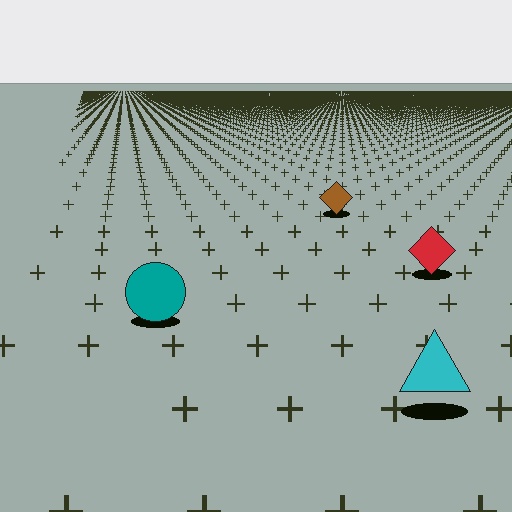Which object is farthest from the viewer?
The brown diamond is farthest from the viewer. It appears smaller and the ground texture around it is denser.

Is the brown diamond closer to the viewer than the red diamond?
No. The red diamond is closer — you can tell from the texture gradient: the ground texture is coarser near it.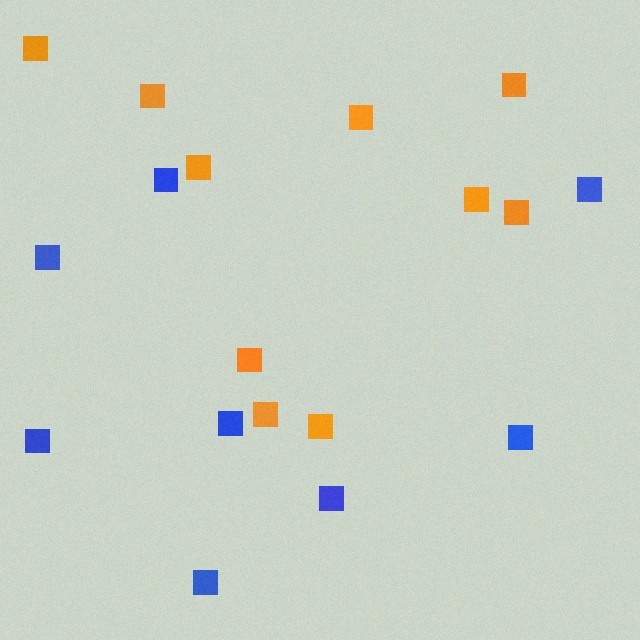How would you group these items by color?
There are 2 groups: one group of blue squares (8) and one group of orange squares (10).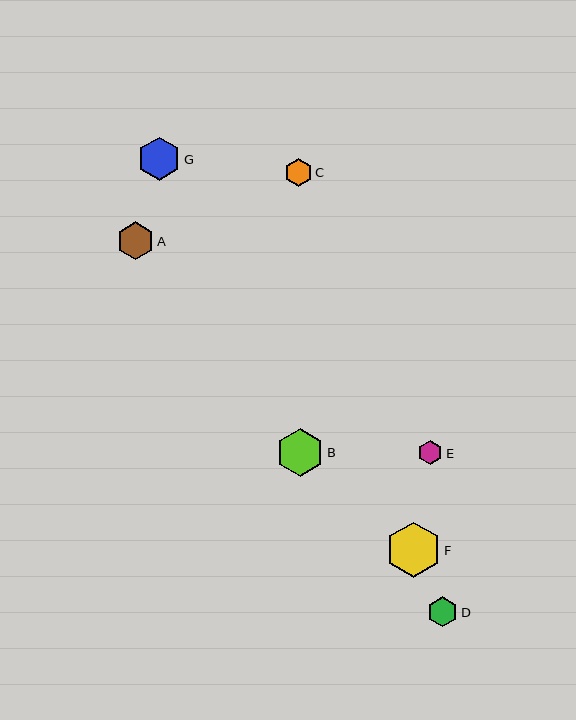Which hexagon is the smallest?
Hexagon E is the smallest with a size of approximately 25 pixels.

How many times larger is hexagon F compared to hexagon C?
Hexagon F is approximately 2.0 times the size of hexagon C.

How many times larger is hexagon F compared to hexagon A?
Hexagon F is approximately 1.5 times the size of hexagon A.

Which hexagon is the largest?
Hexagon F is the largest with a size of approximately 55 pixels.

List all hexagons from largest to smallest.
From largest to smallest: F, B, G, A, D, C, E.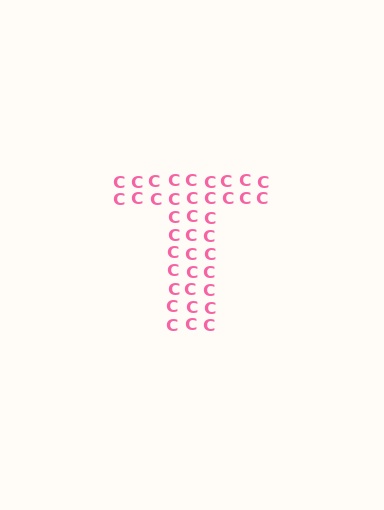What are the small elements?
The small elements are letter C's.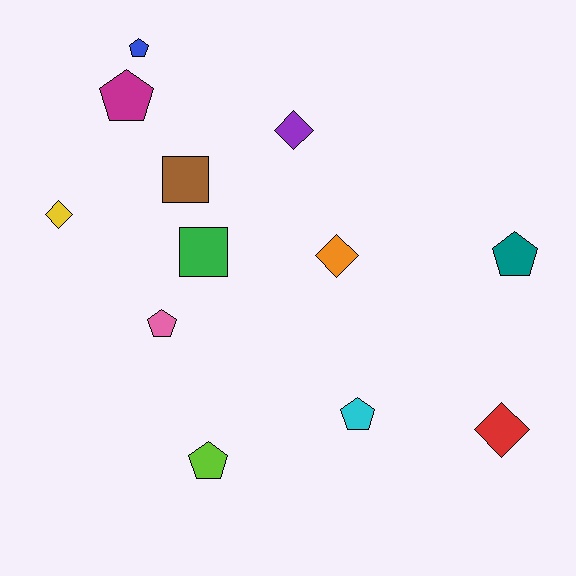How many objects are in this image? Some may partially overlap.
There are 12 objects.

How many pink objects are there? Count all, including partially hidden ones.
There is 1 pink object.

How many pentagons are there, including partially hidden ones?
There are 6 pentagons.